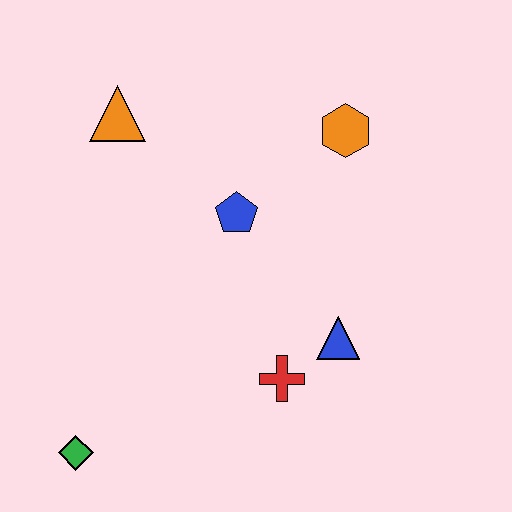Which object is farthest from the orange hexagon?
The green diamond is farthest from the orange hexagon.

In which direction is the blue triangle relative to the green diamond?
The blue triangle is to the right of the green diamond.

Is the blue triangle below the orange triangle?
Yes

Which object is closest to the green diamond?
The red cross is closest to the green diamond.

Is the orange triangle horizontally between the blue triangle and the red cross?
No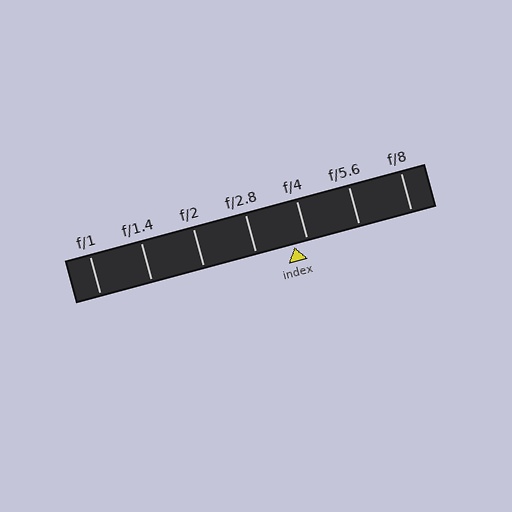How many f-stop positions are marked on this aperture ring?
There are 7 f-stop positions marked.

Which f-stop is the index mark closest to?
The index mark is closest to f/4.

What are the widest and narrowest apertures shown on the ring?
The widest aperture shown is f/1 and the narrowest is f/8.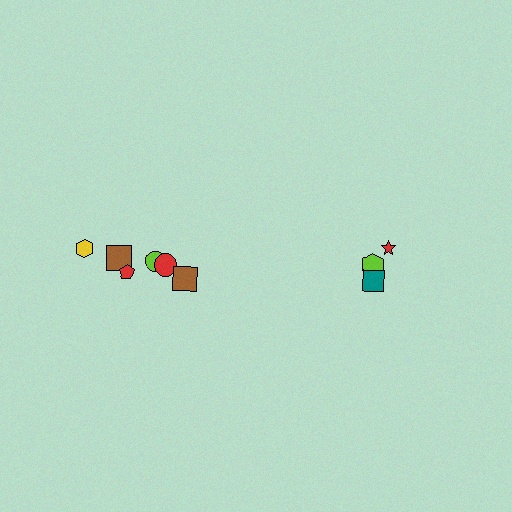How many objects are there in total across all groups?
There are 9 objects.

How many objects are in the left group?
There are 6 objects.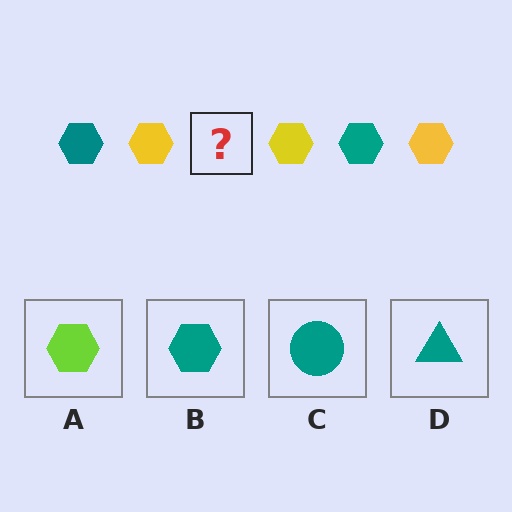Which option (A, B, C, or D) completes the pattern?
B.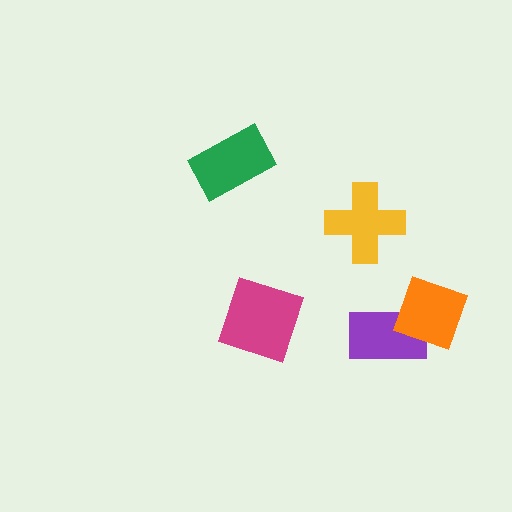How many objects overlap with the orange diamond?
1 object overlaps with the orange diamond.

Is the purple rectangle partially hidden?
Yes, it is partially covered by another shape.